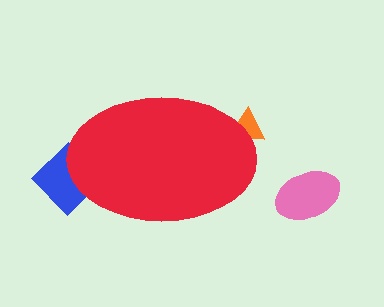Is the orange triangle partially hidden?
Yes, the orange triangle is partially hidden behind the red ellipse.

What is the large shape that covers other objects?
A red ellipse.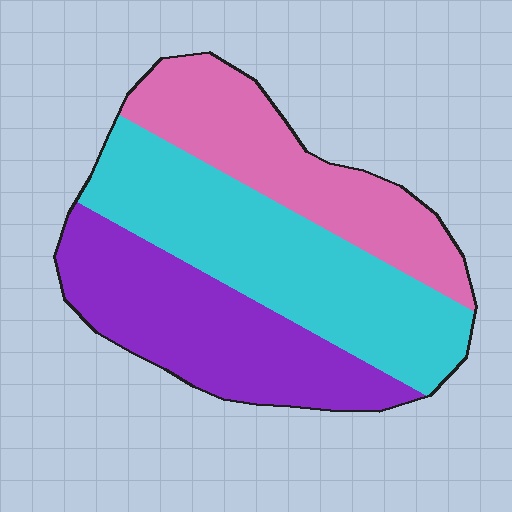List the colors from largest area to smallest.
From largest to smallest: cyan, purple, pink.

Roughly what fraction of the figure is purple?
Purple covers about 30% of the figure.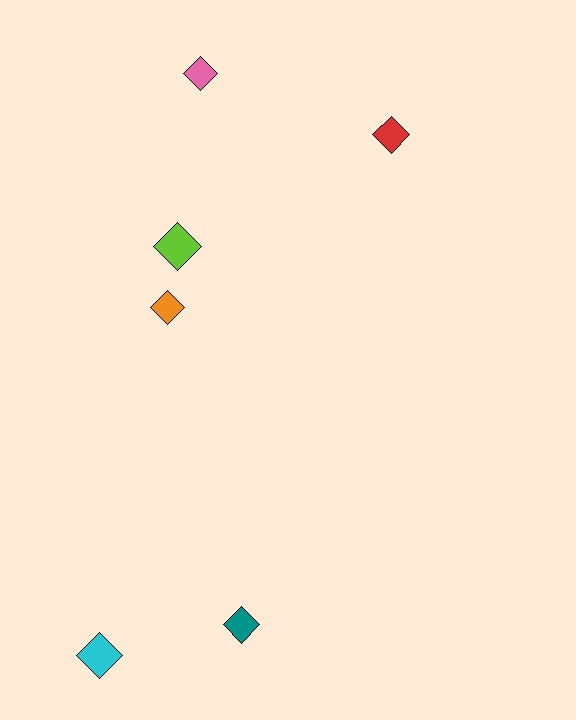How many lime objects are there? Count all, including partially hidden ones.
There is 1 lime object.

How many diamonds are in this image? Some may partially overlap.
There are 6 diamonds.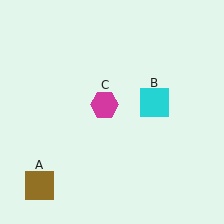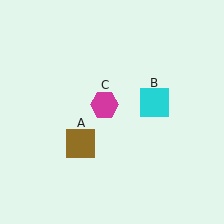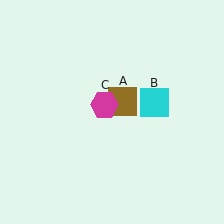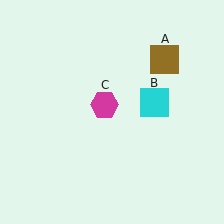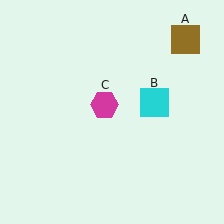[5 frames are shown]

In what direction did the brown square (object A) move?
The brown square (object A) moved up and to the right.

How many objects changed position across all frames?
1 object changed position: brown square (object A).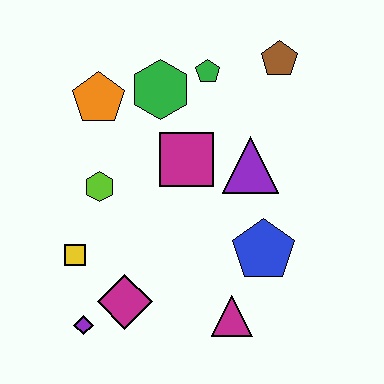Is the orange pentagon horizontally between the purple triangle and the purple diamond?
Yes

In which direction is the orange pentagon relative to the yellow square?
The orange pentagon is above the yellow square.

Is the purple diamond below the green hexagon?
Yes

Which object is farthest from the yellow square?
The brown pentagon is farthest from the yellow square.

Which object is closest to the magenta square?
The purple triangle is closest to the magenta square.